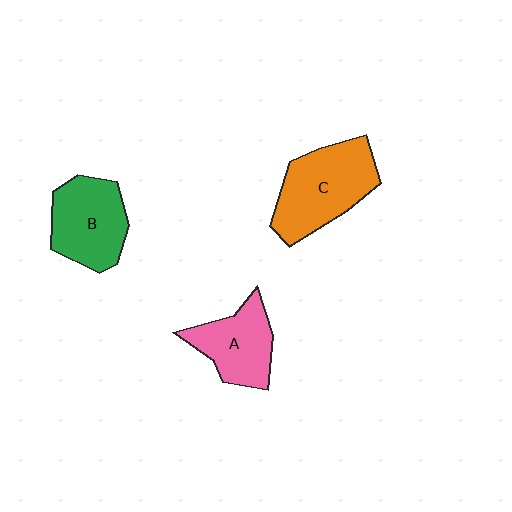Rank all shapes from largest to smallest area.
From largest to smallest: C (orange), B (green), A (pink).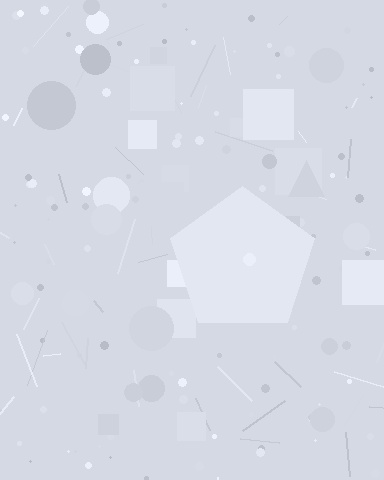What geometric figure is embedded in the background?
A pentagon is embedded in the background.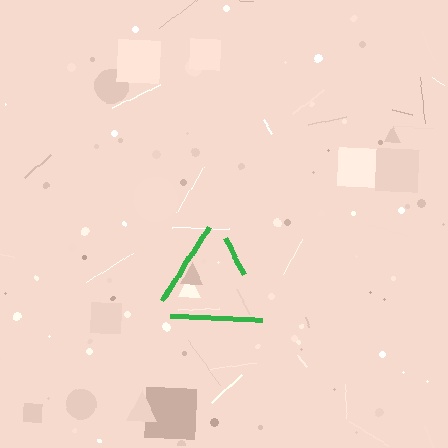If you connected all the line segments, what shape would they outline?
They would outline a triangle.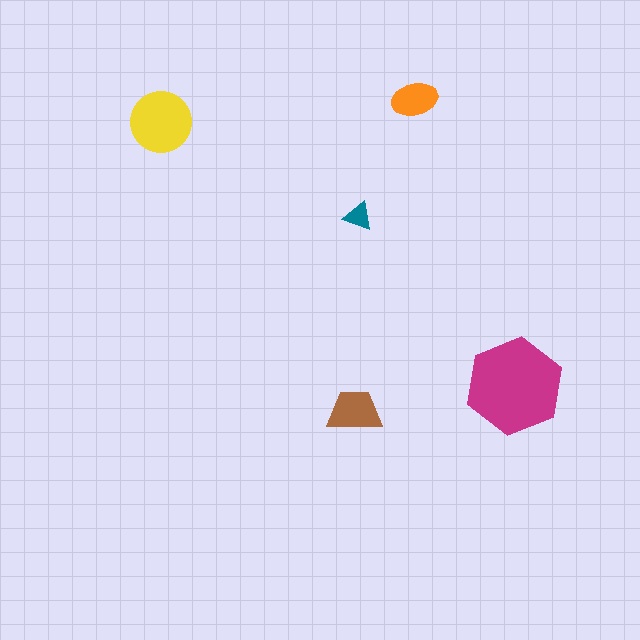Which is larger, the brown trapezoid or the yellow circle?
The yellow circle.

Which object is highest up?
The orange ellipse is topmost.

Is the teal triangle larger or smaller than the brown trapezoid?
Smaller.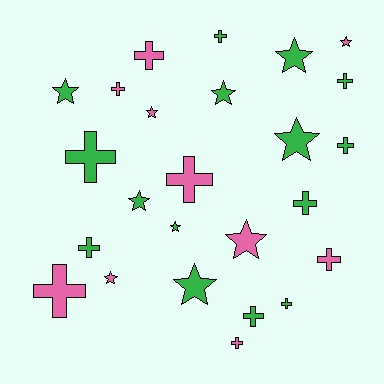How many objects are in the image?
There are 25 objects.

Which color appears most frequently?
Green, with 15 objects.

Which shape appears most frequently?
Cross, with 14 objects.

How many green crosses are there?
There are 8 green crosses.